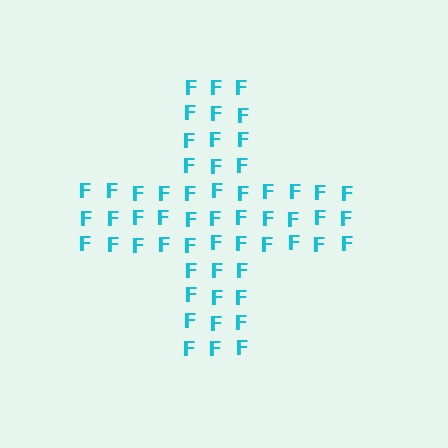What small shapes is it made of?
It is made of small letter F's.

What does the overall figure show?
The overall figure shows a cross.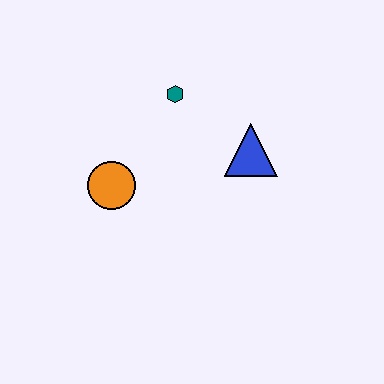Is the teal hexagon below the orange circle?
No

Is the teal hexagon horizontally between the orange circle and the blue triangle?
Yes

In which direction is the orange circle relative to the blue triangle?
The orange circle is to the left of the blue triangle.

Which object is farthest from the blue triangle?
The orange circle is farthest from the blue triangle.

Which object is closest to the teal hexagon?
The blue triangle is closest to the teal hexagon.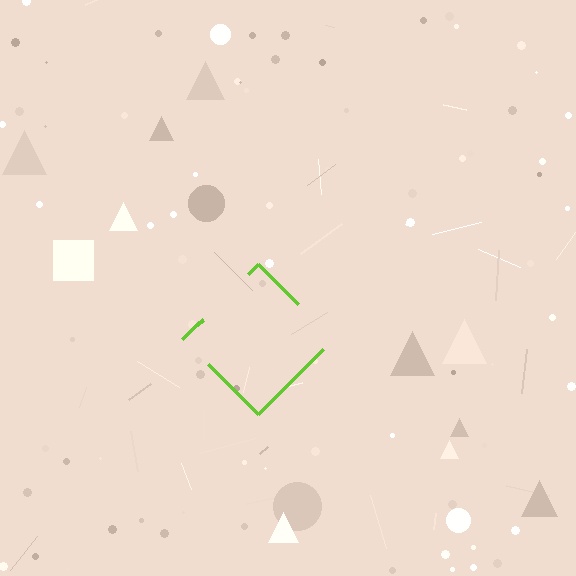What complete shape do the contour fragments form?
The contour fragments form a diamond.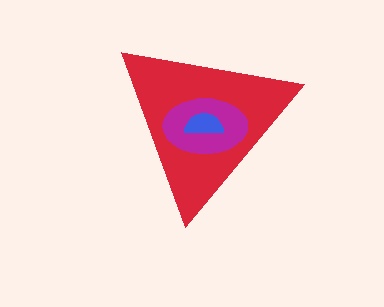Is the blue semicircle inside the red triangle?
Yes.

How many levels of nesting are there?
3.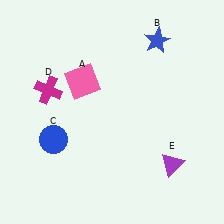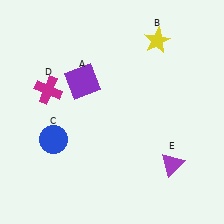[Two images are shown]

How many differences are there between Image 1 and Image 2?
There are 2 differences between the two images.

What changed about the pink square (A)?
In Image 1, A is pink. In Image 2, it changed to purple.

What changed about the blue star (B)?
In Image 1, B is blue. In Image 2, it changed to yellow.